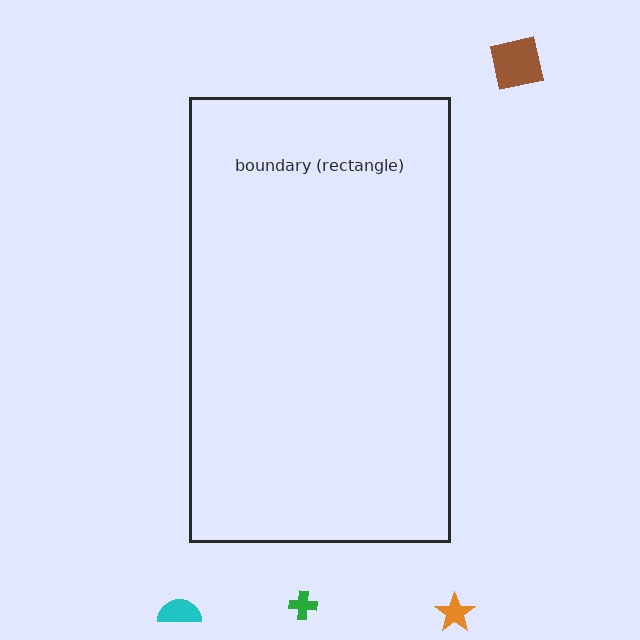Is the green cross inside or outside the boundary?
Outside.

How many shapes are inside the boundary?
0 inside, 4 outside.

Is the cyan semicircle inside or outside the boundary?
Outside.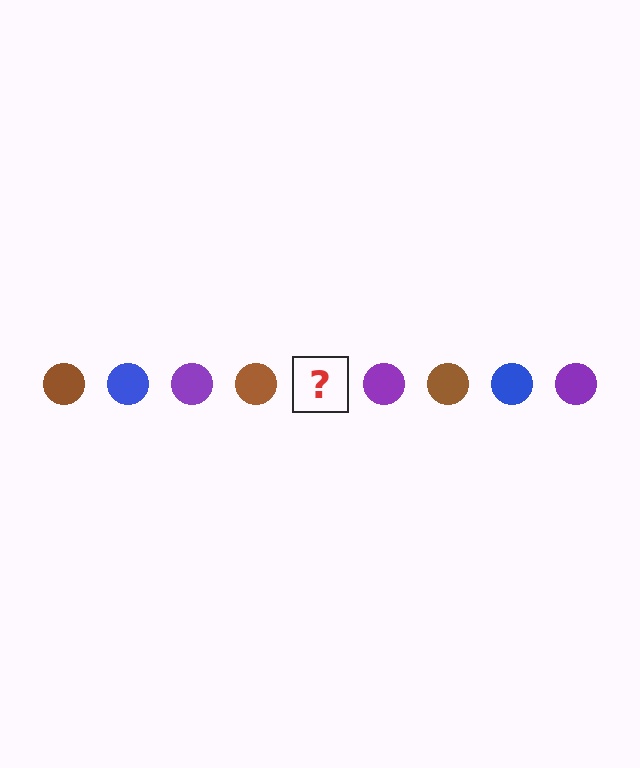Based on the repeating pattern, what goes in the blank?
The blank should be a blue circle.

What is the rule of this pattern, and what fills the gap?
The rule is that the pattern cycles through brown, blue, purple circles. The gap should be filled with a blue circle.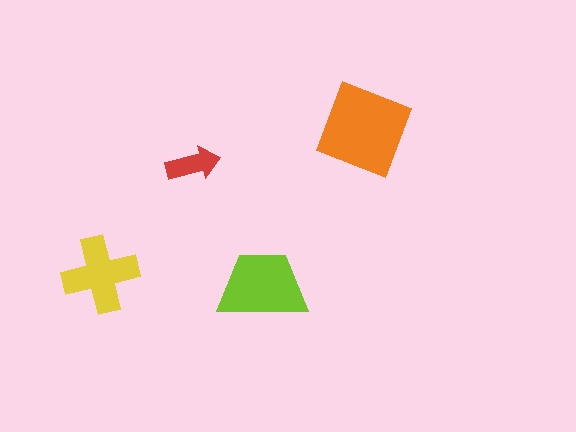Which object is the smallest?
The red arrow.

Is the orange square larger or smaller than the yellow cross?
Larger.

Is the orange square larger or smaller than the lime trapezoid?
Larger.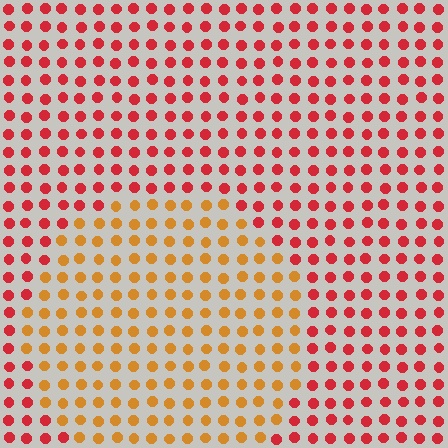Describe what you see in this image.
The image is filled with small red elements in a uniform arrangement. A circle-shaped region is visible where the elements are tinted to a slightly different hue, forming a subtle color boundary.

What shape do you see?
I see a circle.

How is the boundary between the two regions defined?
The boundary is defined purely by a slight shift in hue (about 40 degrees). Spacing, size, and orientation are identical on both sides.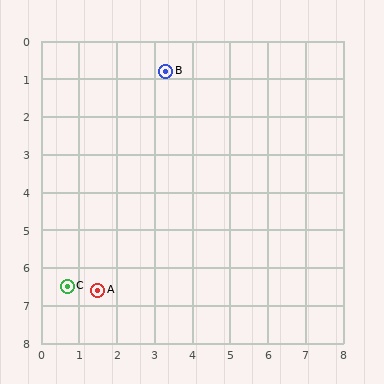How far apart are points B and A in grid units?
Points B and A are about 6.1 grid units apart.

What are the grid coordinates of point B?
Point B is at approximately (3.3, 0.8).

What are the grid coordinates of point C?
Point C is at approximately (0.7, 6.5).